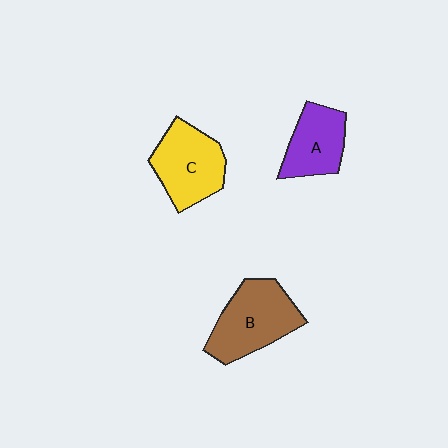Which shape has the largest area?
Shape B (brown).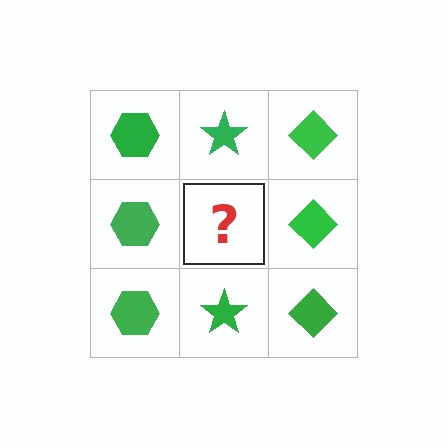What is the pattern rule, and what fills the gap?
The rule is that each column has a consistent shape. The gap should be filled with a green star.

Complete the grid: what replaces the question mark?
The question mark should be replaced with a green star.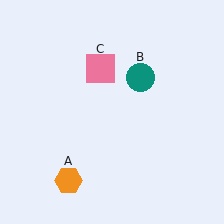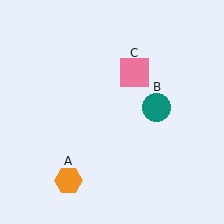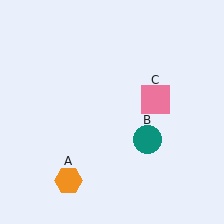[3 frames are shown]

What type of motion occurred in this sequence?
The teal circle (object B), pink square (object C) rotated clockwise around the center of the scene.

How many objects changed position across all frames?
2 objects changed position: teal circle (object B), pink square (object C).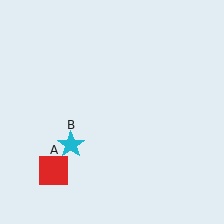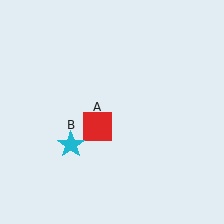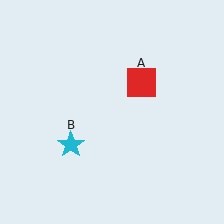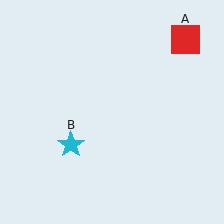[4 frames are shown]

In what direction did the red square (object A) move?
The red square (object A) moved up and to the right.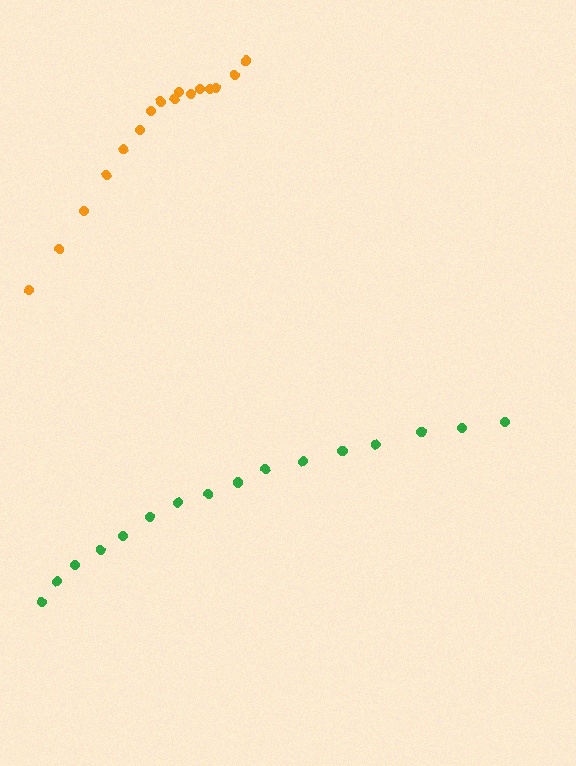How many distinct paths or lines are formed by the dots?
There are 2 distinct paths.